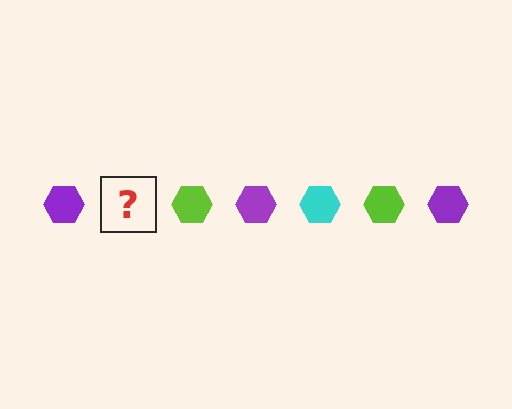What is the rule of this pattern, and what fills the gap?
The rule is that the pattern cycles through purple, cyan, lime hexagons. The gap should be filled with a cyan hexagon.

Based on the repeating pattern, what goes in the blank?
The blank should be a cyan hexagon.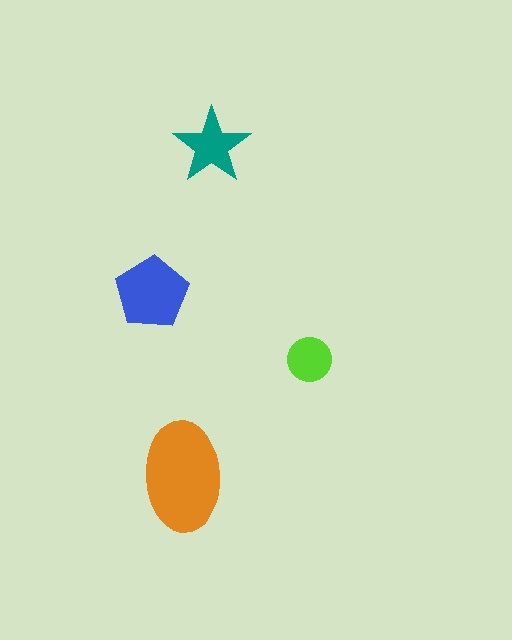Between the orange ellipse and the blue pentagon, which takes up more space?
The orange ellipse.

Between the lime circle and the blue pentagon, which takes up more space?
The blue pentagon.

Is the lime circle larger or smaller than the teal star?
Smaller.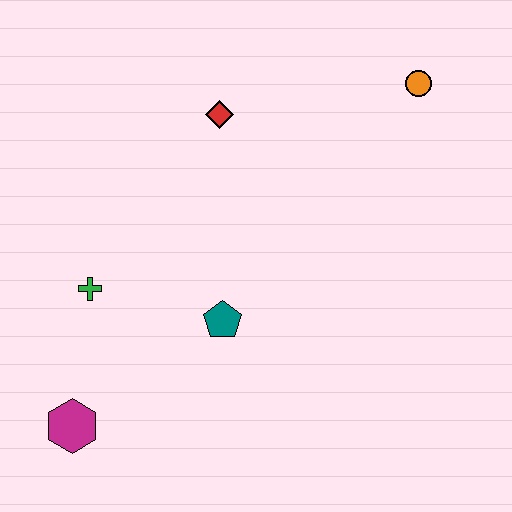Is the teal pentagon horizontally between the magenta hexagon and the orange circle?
Yes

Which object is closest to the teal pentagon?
The green cross is closest to the teal pentagon.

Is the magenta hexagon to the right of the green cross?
No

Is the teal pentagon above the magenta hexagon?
Yes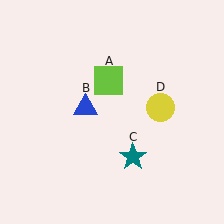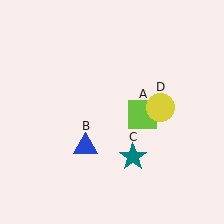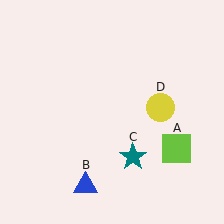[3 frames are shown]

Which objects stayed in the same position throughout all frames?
Teal star (object C) and yellow circle (object D) remained stationary.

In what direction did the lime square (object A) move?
The lime square (object A) moved down and to the right.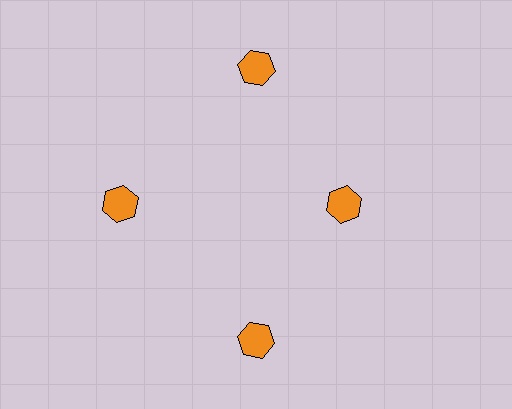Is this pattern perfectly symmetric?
No. The 4 orange hexagons are arranged in a ring, but one element near the 3 o'clock position is pulled inward toward the center, breaking the 4-fold rotational symmetry.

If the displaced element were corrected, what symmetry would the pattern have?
It would have 4-fold rotational symmetry — the pattern would map onto itself every 90 degrees.